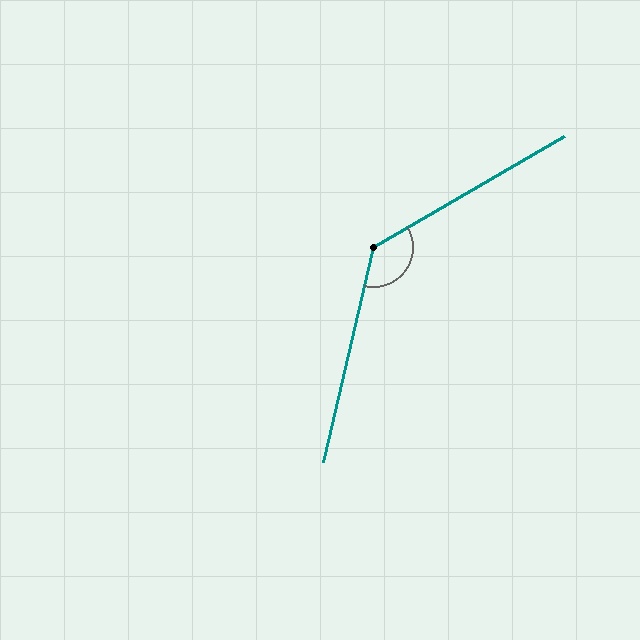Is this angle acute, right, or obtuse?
It is obtuse.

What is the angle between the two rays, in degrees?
Approximately 133 degrees.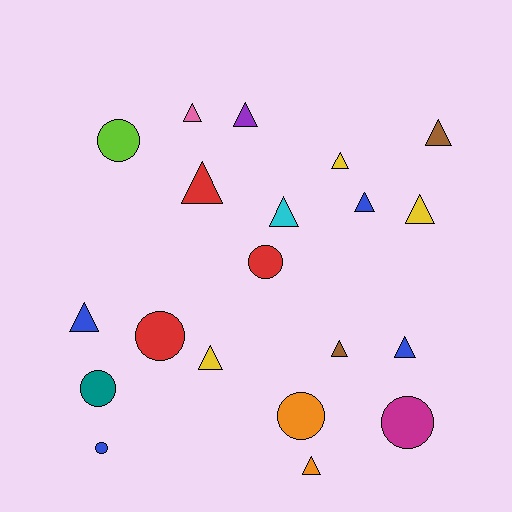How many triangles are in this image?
There are 13 triangles.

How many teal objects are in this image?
There is 1 teal object.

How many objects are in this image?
There are 20 objects.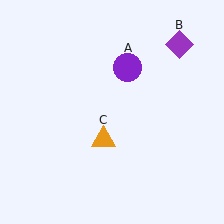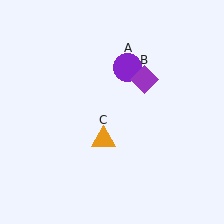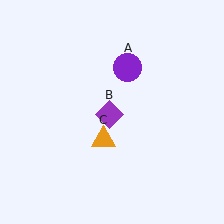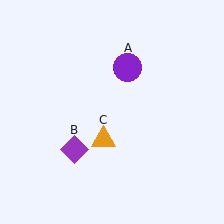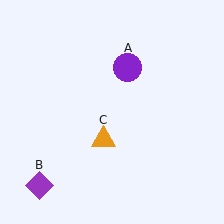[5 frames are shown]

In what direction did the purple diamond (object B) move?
The purple diamond (object B) moved down and to the left.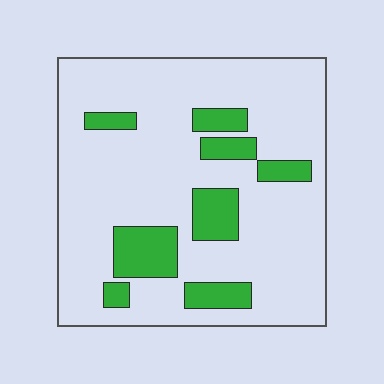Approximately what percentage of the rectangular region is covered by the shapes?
Approximately 20%.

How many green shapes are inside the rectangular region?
8.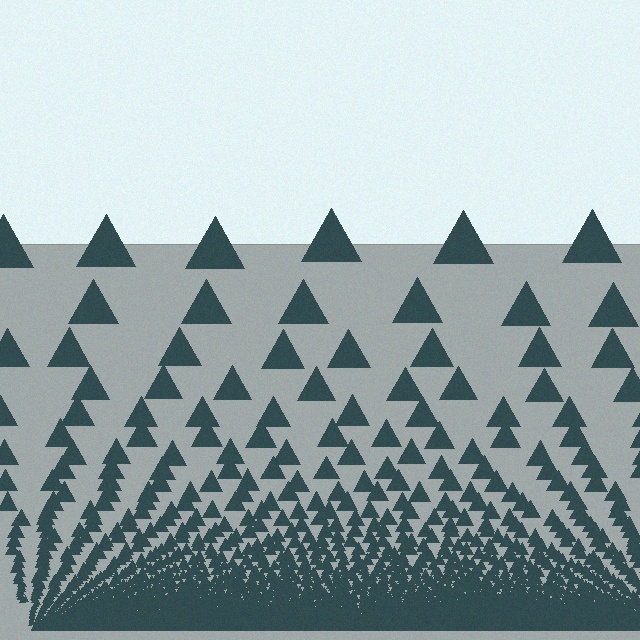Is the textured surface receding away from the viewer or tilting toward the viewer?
The surface appears to tilt toward the viewer. Texture elements get larger and sparser toward the top.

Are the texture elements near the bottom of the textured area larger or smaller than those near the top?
Smaller. The gradient is inverted — elements near the bottom are smaller and denser.